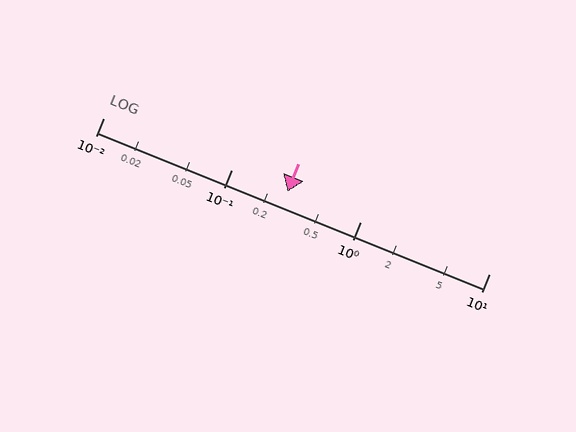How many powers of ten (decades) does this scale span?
The scale spans 3 decades, from 0.01 to 10.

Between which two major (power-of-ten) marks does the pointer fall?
The pointer is between 0.1 and 1.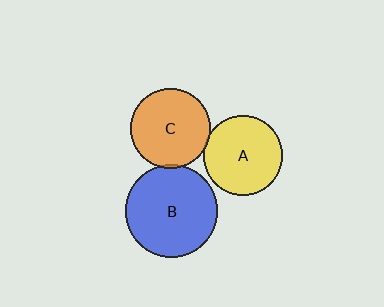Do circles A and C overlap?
Yes.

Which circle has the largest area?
Circle B (blue).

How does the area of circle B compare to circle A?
Approximately 1.3 times.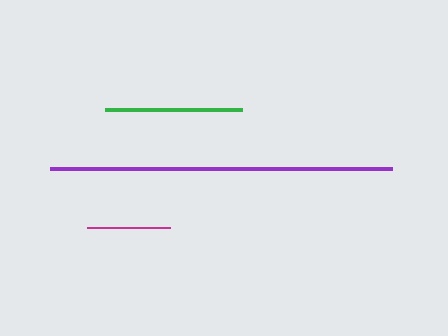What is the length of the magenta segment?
The magenta segment is approximately 84 pixels long.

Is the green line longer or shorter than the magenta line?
The green line is longer than the magenta line.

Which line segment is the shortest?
The magenta line is the shortest at approximately 84 pixels.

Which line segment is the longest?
The purple line is the longest at approximately 342 pixels.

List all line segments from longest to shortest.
From longest to shortest: purple, green, magenta.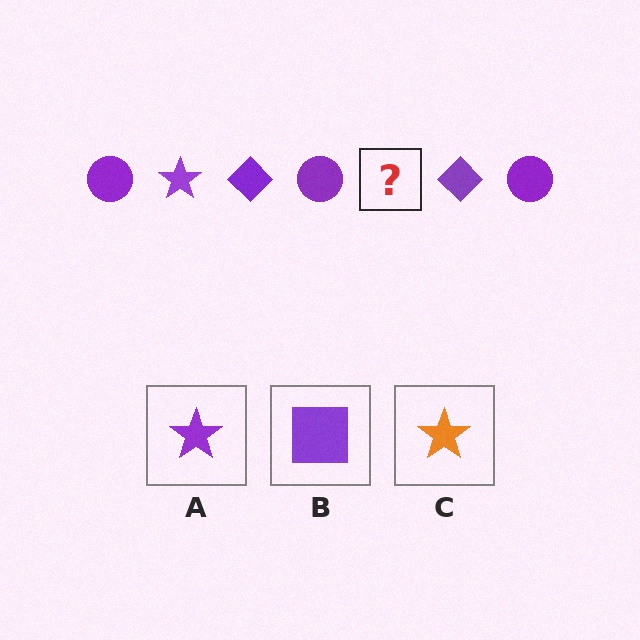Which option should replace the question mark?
Option A.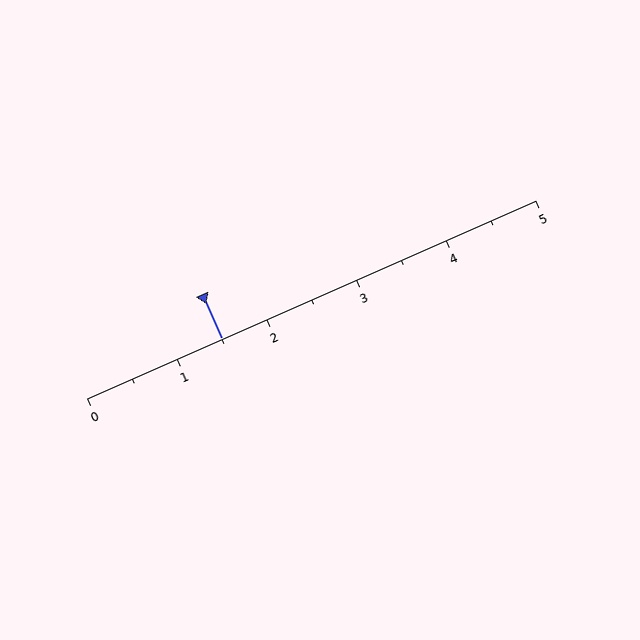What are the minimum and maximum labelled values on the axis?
The axis runs from 0 to 5.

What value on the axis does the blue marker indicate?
The marker indicates approximately 1.5.